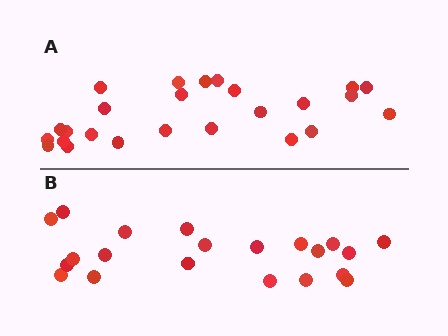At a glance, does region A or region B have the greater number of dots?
Region A (the top region) has more dots.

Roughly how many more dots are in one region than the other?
Region A has about 4 more dots than region B.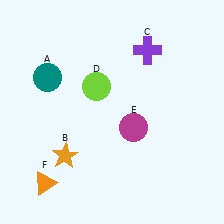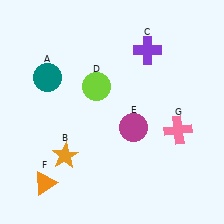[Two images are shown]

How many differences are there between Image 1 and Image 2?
There is 1 difference between the two images.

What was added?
A pink cross (G) was added in Image 2.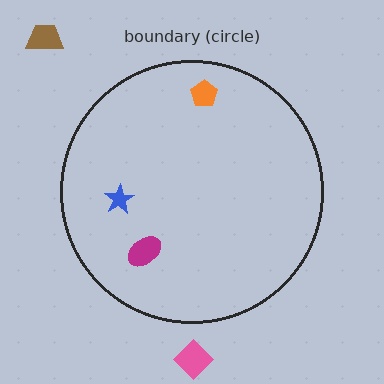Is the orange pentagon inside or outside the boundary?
Inside.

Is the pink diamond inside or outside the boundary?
Outside.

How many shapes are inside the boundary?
3 inside, 2 outside.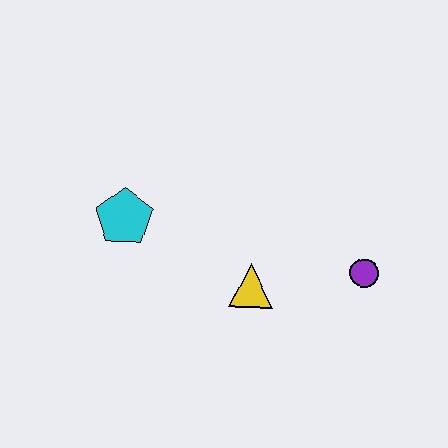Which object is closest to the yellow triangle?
The purple circle is closest to the yellow triangle.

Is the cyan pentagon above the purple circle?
Yes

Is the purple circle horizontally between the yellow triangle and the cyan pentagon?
No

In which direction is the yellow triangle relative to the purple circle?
The yellow triangle is to the left of the purple circle.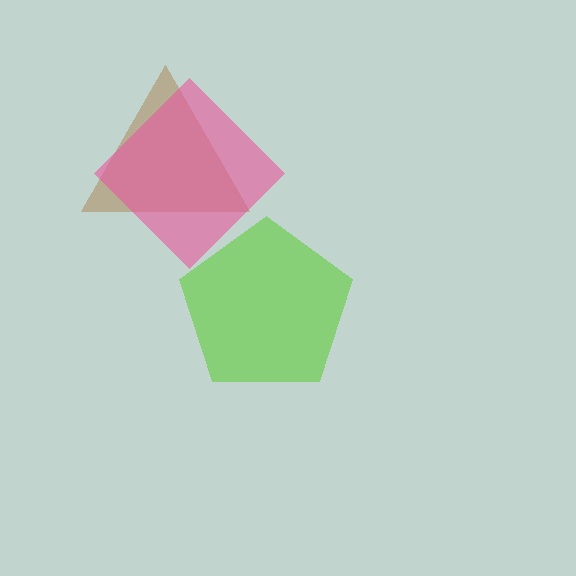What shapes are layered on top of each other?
The layered shapes are: a lime pentagon, a brown triangle, a pink diamond.